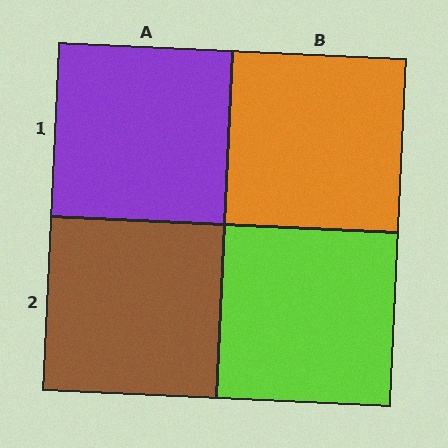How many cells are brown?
1 cell is brown.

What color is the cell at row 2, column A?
Brown.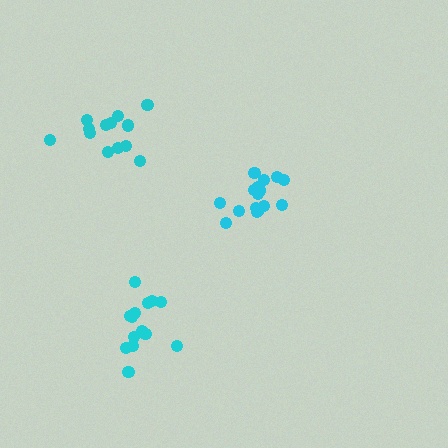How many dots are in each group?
Group 1: 16 dots, Group 2: 13 dots, Group 3: 14 dots (43 total).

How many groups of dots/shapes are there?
There are 3 groups.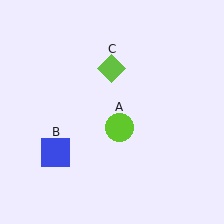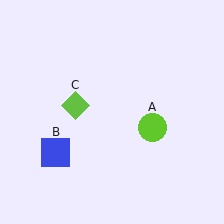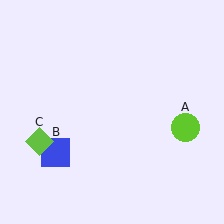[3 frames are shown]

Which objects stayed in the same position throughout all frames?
Blue square (object B) remained stationary.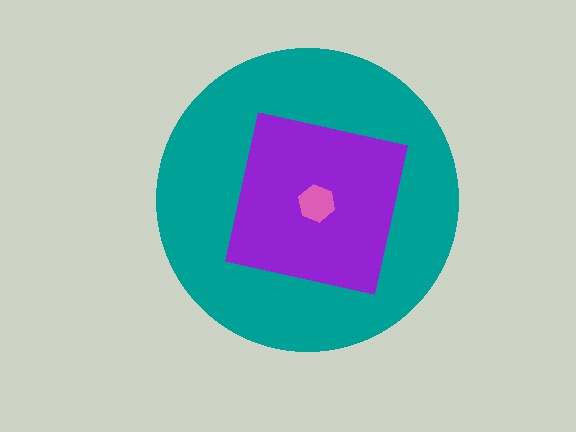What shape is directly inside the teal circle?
The purple square.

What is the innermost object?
The pink hexagon.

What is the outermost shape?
The teal circle.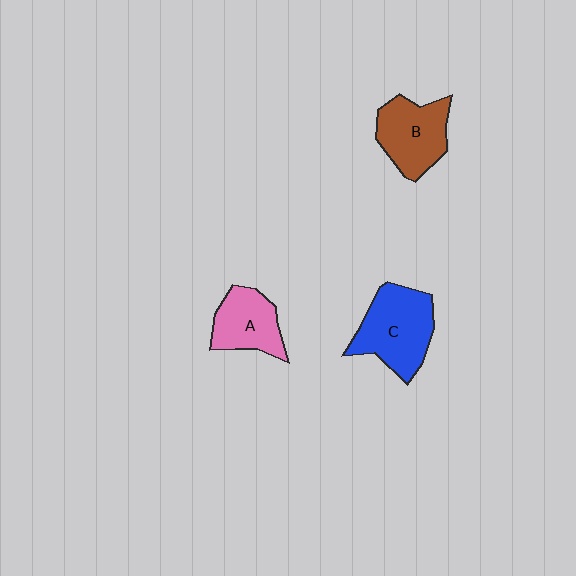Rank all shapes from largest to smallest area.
From largest to smallest: C (blue), B (brown), A (pink).